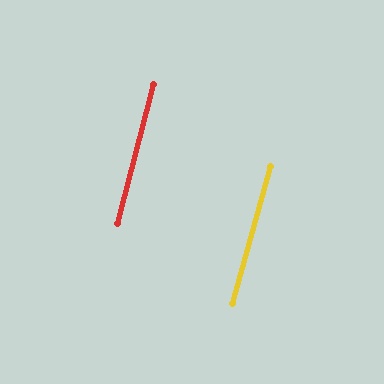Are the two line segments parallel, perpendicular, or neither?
Parallel — their directions differ by only 1.3°.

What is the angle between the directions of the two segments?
Approximately 1 degree.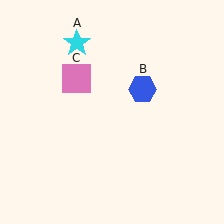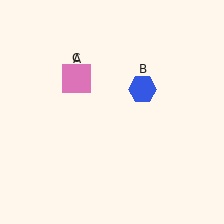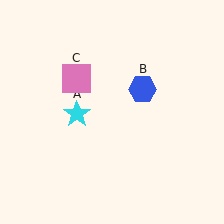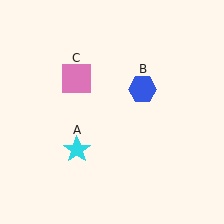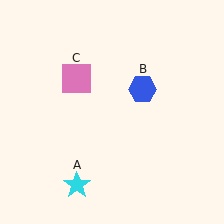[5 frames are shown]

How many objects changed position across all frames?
1 object changed position: cyan star (object A).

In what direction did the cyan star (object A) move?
The cyan star (object A) moved down.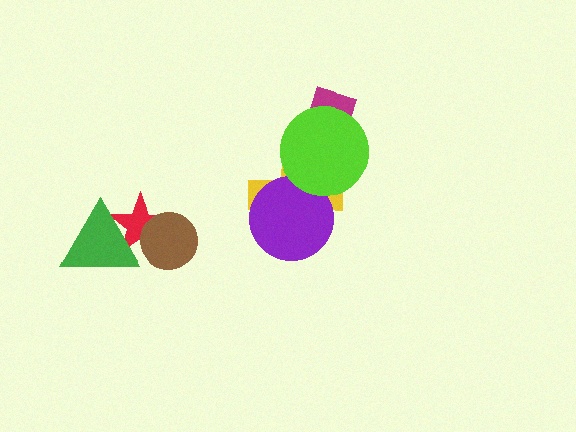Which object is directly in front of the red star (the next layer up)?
The brown circle is directly in front of the red star.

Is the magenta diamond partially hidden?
Yes, it is partially covered by another shape.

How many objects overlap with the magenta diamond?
1 object overlaps with the magenta diamond.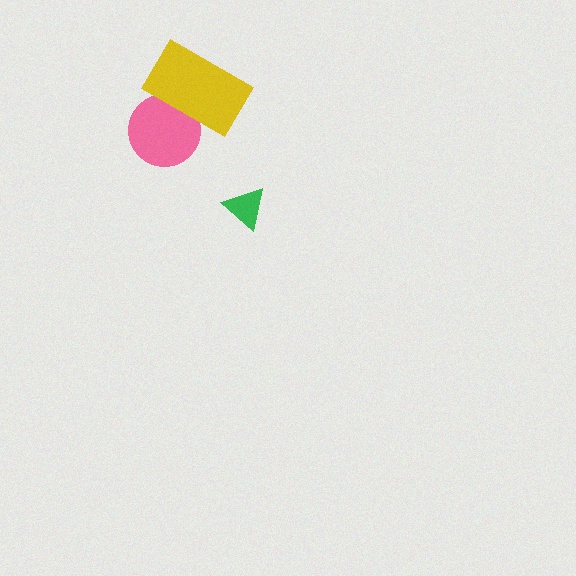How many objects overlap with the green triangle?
0 objects overlap with the green triangle.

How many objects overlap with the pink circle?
1 object overlaps with the pink circle.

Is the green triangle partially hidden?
No, no other shape covers it.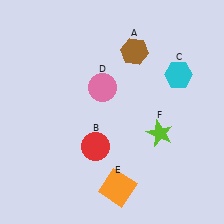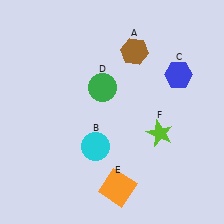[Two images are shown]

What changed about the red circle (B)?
In Image 1, B is red. In Image 2, it changed to cyan.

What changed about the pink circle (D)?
In Image 1, D is pink. In Image 2, it changed to green.